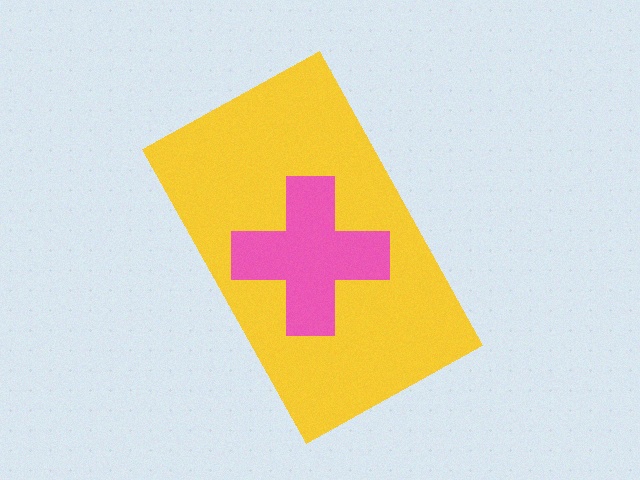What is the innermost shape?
The pink cross.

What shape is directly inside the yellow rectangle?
The pink cross.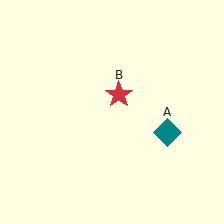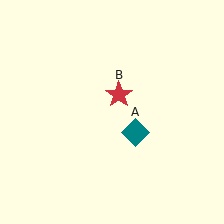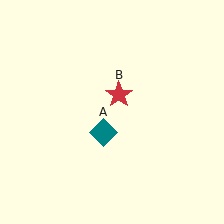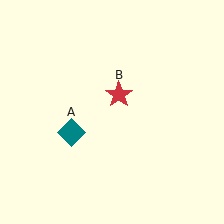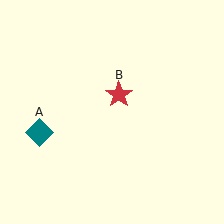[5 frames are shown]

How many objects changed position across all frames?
1 object changed position: teal diamond (object A).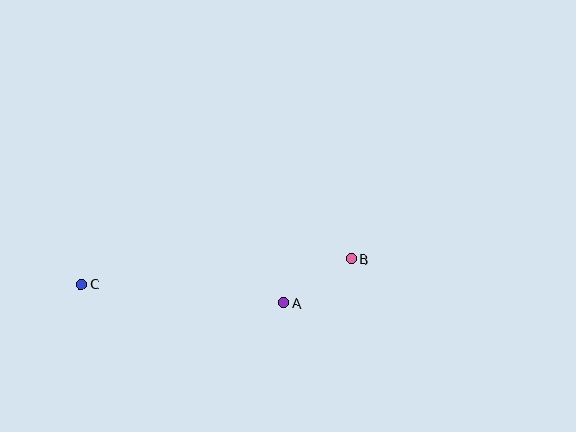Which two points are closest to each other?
Points A and B are closest to each other.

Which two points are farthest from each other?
Points B and C are farthest from each other.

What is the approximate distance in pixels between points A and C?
The distance between A and C is approximately 203 pixels.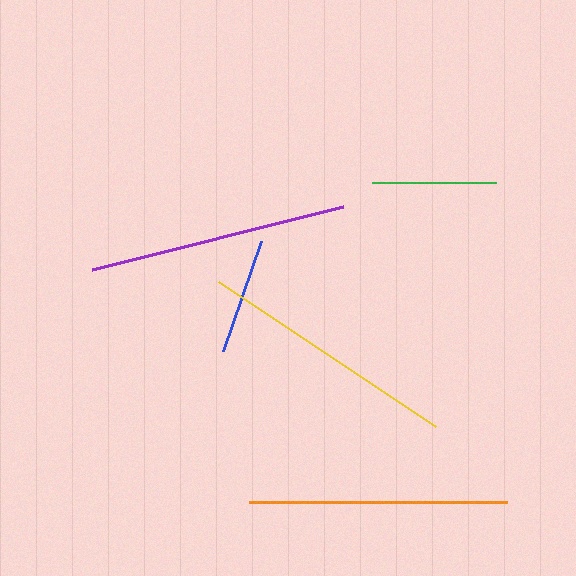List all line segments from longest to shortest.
From longest to shortest: yellow, purple, orange, green, blue.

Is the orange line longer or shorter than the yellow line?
The yellow line is longer than the orange line.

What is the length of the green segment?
The green segment is approximately 124 pixels long.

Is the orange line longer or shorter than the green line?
The orange line is longer than the green line.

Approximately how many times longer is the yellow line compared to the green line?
The yellow line is approximately 2.1 times the length of the green line.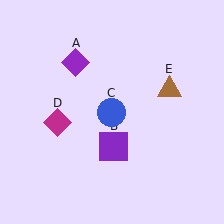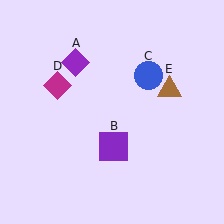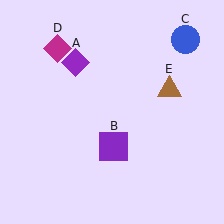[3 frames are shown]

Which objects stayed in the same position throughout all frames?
Purple diamond (object A) and purple square (object B) and brown triangle (object E) remained stationary.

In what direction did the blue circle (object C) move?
The blue circle (object C) moved up and to the right.